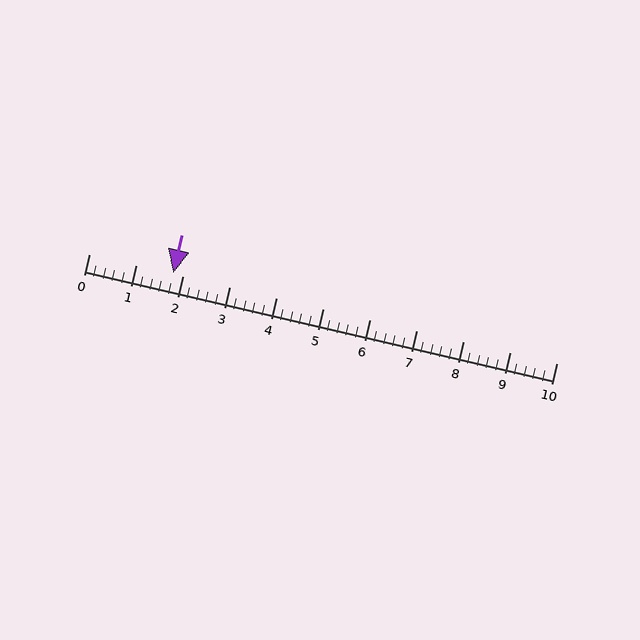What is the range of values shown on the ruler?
The ruler shows values from 0 to 10.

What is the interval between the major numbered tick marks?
The major tick marks are spaced 1 units apart.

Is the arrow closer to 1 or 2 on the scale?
The arrow is closer to 2.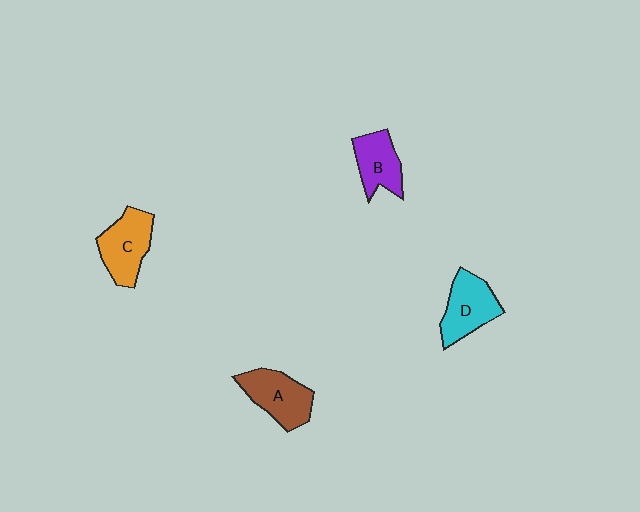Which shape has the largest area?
Shape C (orange).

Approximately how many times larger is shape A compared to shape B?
Approximately 1.2 times.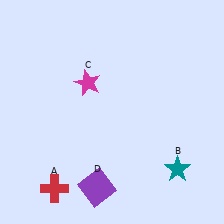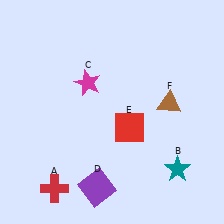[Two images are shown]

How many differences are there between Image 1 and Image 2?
There are 2 differences between the two images.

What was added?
A red square (E), a brown triangle (F) were added in Image 2.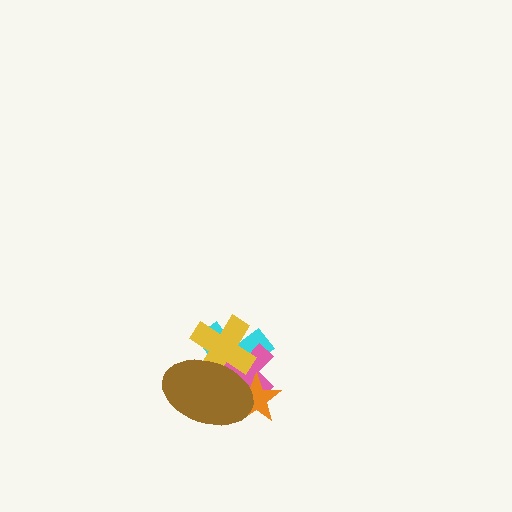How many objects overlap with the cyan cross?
4 objects overlap with the cyan cross.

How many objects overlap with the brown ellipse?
4 objects overlap with the brown ellipse.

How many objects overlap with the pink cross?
4 objects overlap with the pink cross.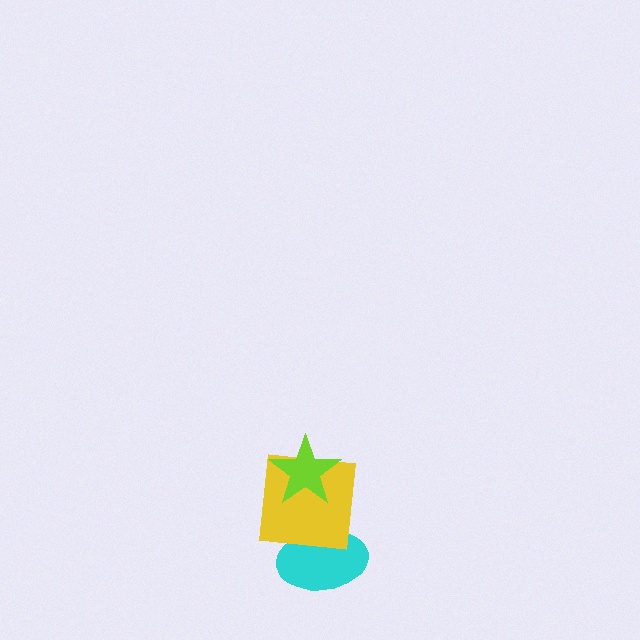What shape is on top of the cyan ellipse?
The yellow square is on top of the cyan ellipse.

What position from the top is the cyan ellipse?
The cyan ellipse is 3rd from the top.